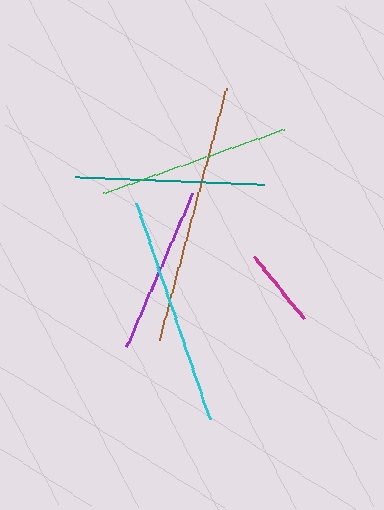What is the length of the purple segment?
The purple segment is approximately 167 pixels long.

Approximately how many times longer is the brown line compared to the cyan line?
The brown line is approximately 1.1 times the length of the cyan line.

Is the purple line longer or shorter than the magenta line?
The purple line is longer than the magenta line.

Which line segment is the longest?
The brown line is the longest at approximately 260 pixels.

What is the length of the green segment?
The green segment is approximately 192 pixels long.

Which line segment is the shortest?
The magenta line is the shortest at approximately 79 pixels.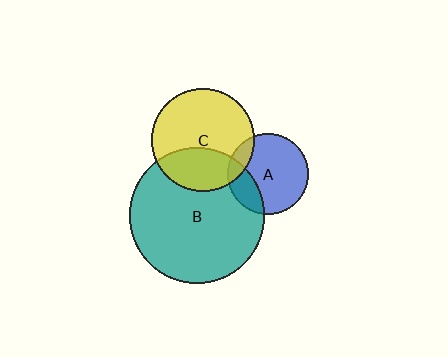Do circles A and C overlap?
Yes.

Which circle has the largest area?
Circle B (teal).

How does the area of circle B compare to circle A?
Approximately 2.8 times.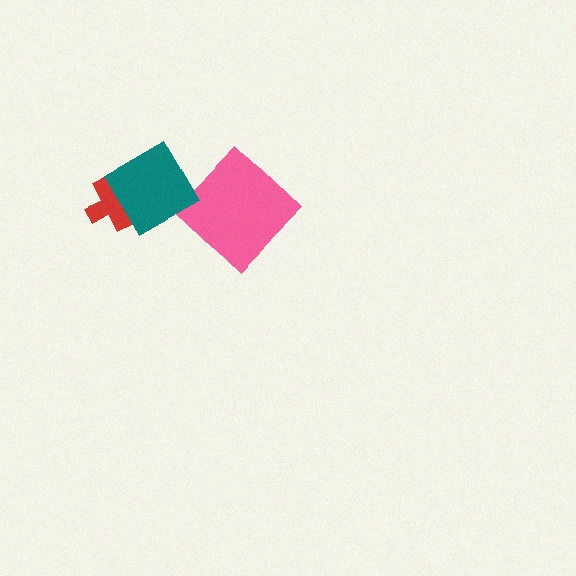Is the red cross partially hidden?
Yes, it is partially covered by another shape.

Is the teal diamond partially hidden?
No, no other shape covers it.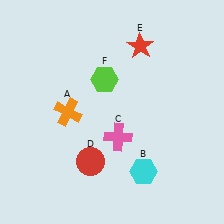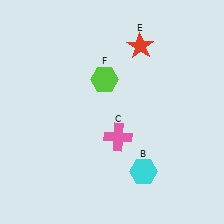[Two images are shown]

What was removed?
The red circle (D), the orange cross (A) were removed in Image 2.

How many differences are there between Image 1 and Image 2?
There are 2 differences between the two images.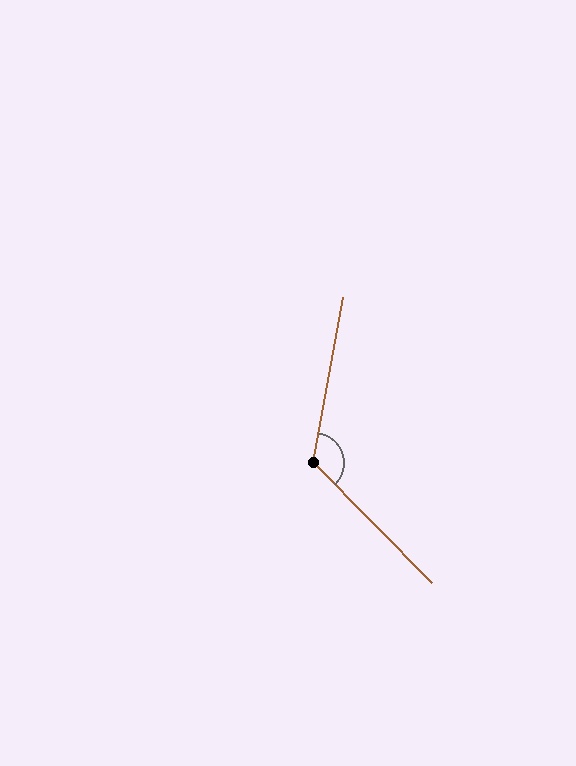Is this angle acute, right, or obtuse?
It is obtuse.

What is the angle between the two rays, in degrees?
Approximately 125 degrees.